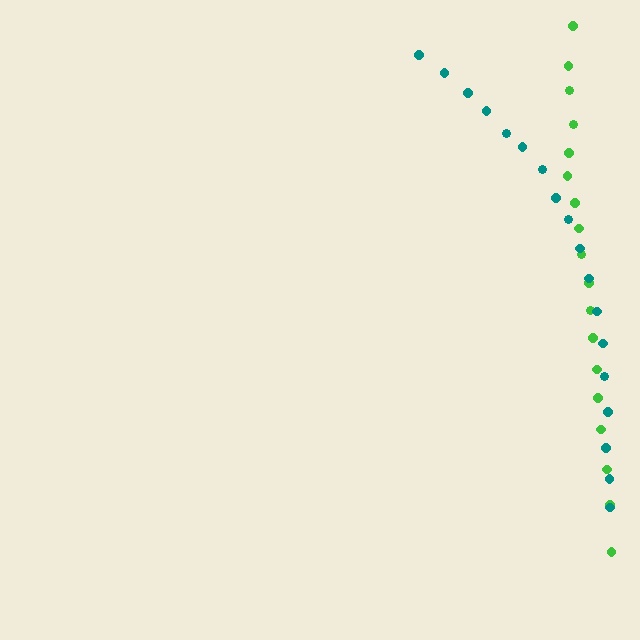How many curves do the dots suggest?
There are 2 distinct paths.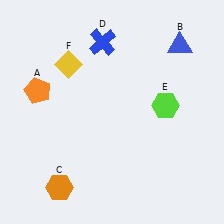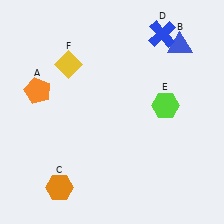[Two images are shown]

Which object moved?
The blue cross (D) moved right.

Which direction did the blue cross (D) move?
The blue cross (D) moved right.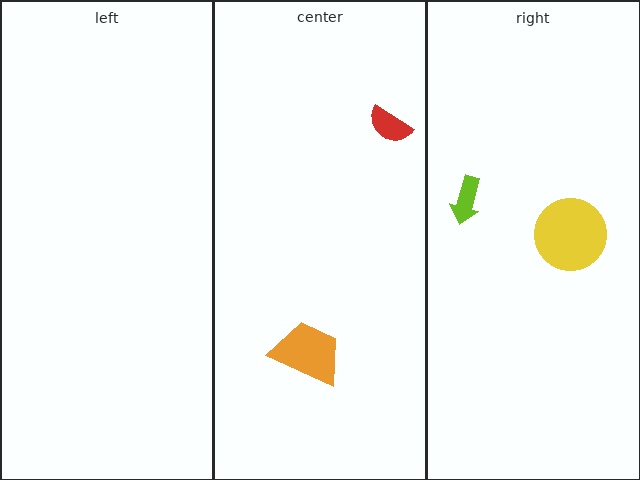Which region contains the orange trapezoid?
The center region.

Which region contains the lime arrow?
The right region.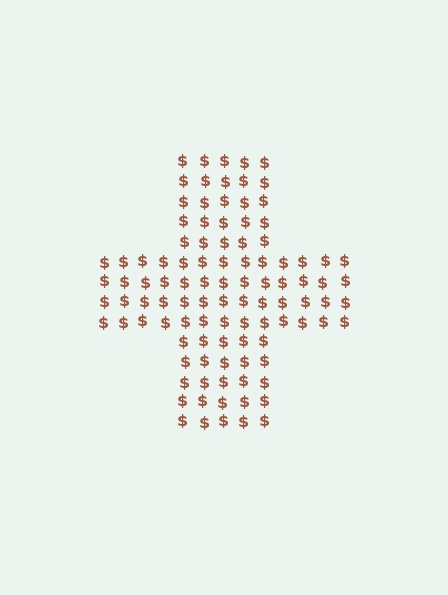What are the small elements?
The small elements are dollar signs.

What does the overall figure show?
The overall figure shows a cross.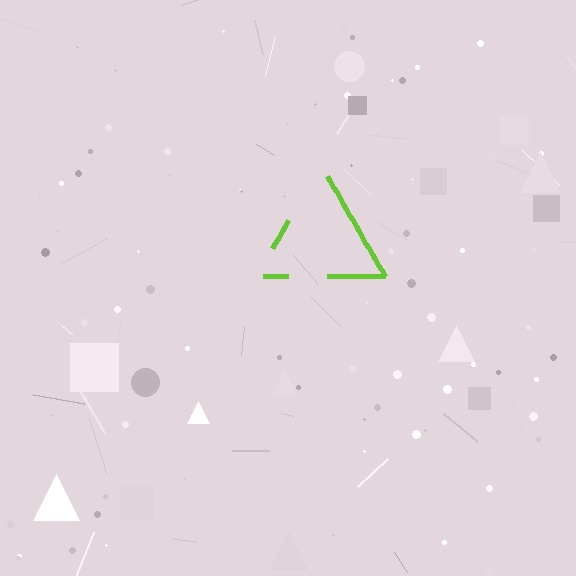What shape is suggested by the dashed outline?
The dashed outline suggests a triangle.